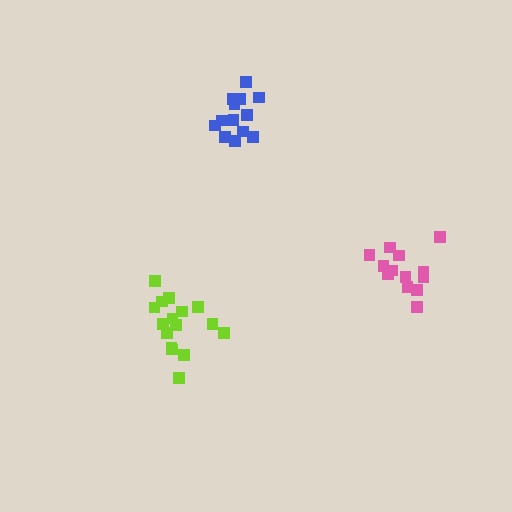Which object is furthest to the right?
The pink cluster is rightmost.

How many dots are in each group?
Group 1: 16 dots, Group 2: 13 dots, Group 3: 13 dots (42 total).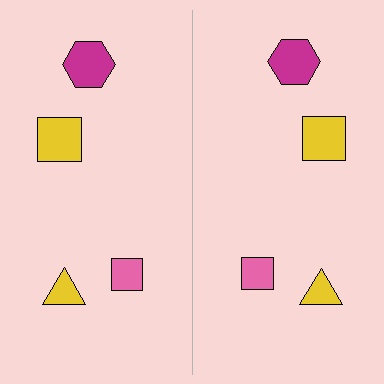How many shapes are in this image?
There are 8 shapes in this image.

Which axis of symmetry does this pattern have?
The pattern has a vertical axis of symmetry running through the center of the image.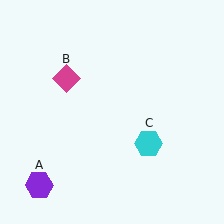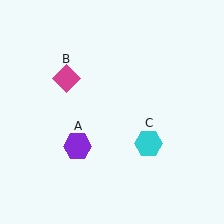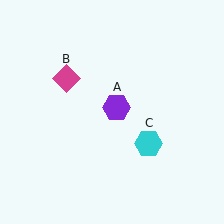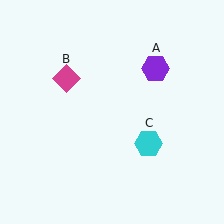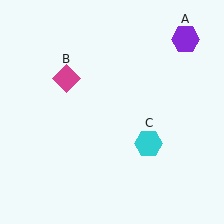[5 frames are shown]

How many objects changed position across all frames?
1 object changed position: purple hexagon (object A).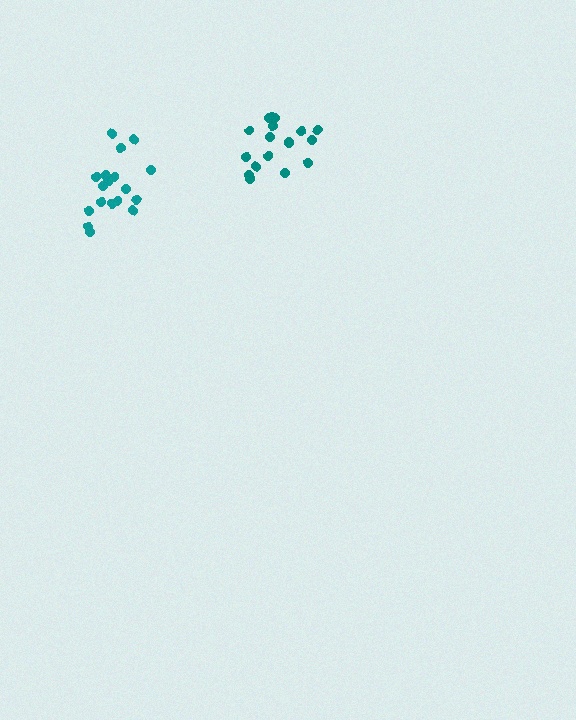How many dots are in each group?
Group 1: 18 dots, Group 2: 18 dots (36 total).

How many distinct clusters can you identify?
There are 2 distinct clusters.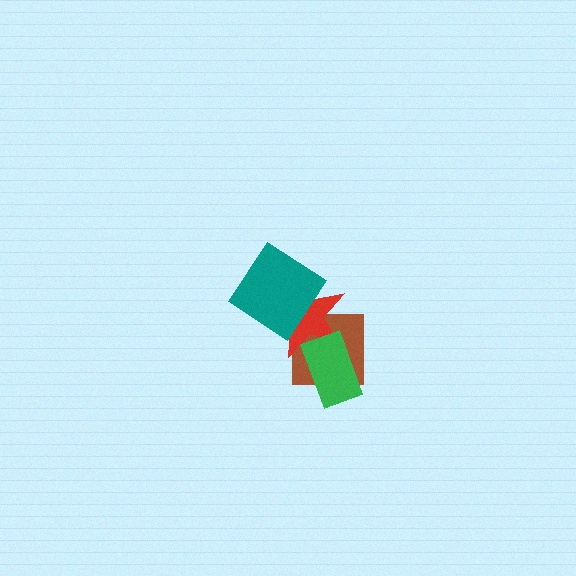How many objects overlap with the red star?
3 objects overlap with the red star.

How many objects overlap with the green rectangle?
2 objects overlap with the green rectangle.